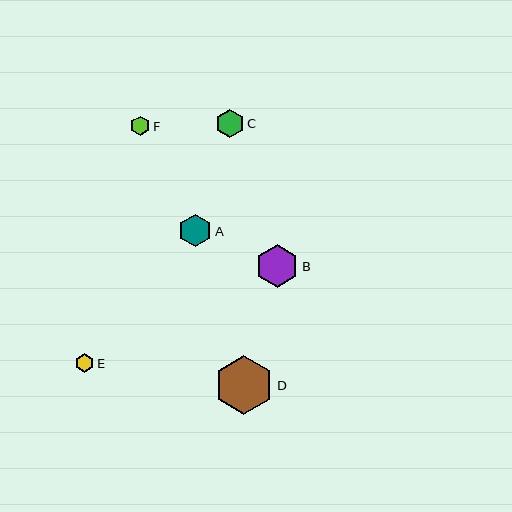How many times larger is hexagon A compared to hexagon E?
Hexagon A is approximately 1.8 times the size of hexagon E.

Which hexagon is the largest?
Hexagon D is the largest with a size of approximately 59 pixels.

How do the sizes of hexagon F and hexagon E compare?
Hexagon F and hexagon E are approximately the same size.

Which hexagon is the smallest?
Hexagon E is the smallest with a size of approximately 19 pixels.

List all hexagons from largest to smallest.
From largest to smallest: D, B, A, C, F, E.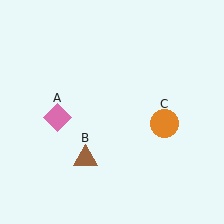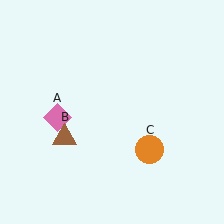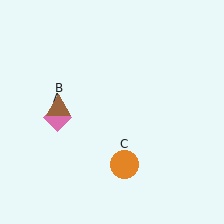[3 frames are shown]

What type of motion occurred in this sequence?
The brown triangle (object B), orange circle (object C) rotated clockwise around the center of the scene.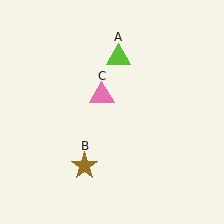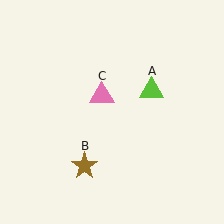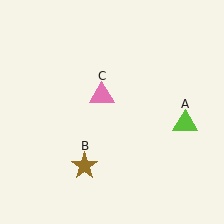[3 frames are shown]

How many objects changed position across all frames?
1 object changed position: lime triangle (object A).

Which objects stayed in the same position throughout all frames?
Brown star (object B) and pink triangle (object C) remained stationary.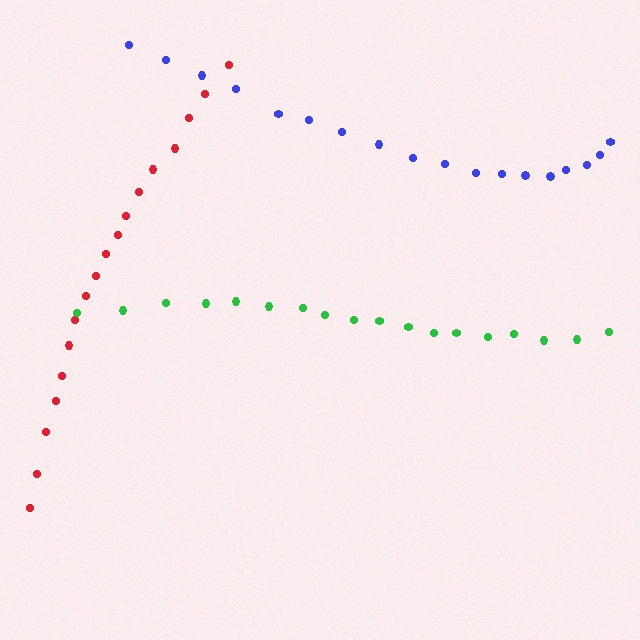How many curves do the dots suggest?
There are 3 distinct paths.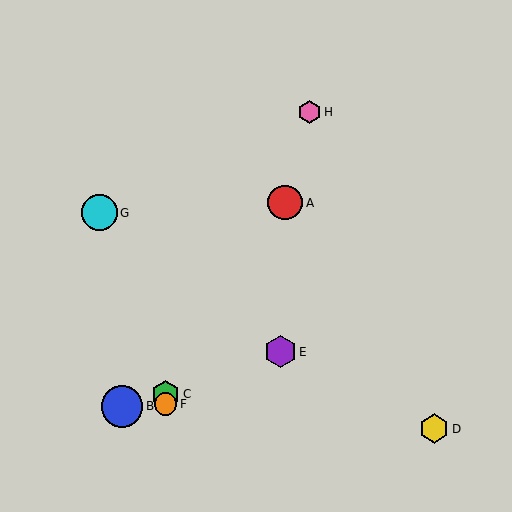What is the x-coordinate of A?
Object A is at x≈285.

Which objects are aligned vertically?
Objects C, F are aligned vertically.